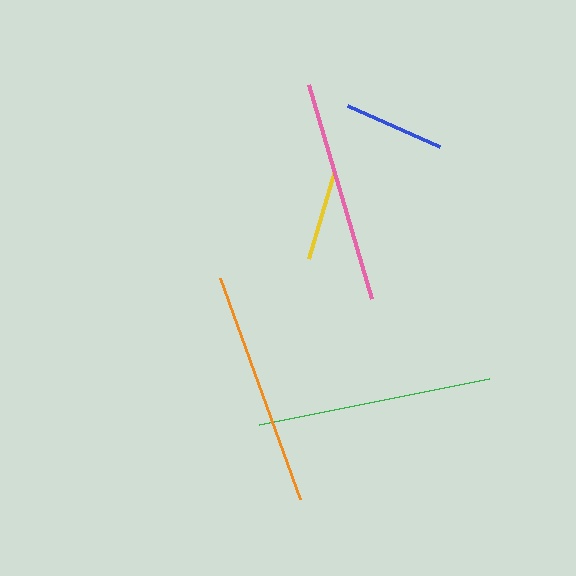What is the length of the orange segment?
The orange segment is approximately 235 pixels long.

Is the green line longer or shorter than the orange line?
The orange line is longer than the green line.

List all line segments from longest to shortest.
From longest to shortest: orange, green, pink, blue, yellow.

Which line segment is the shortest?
The yellow line is the shortest at approximately 92 pixels.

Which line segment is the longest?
The orange line is the longest at approximately 235 pixels.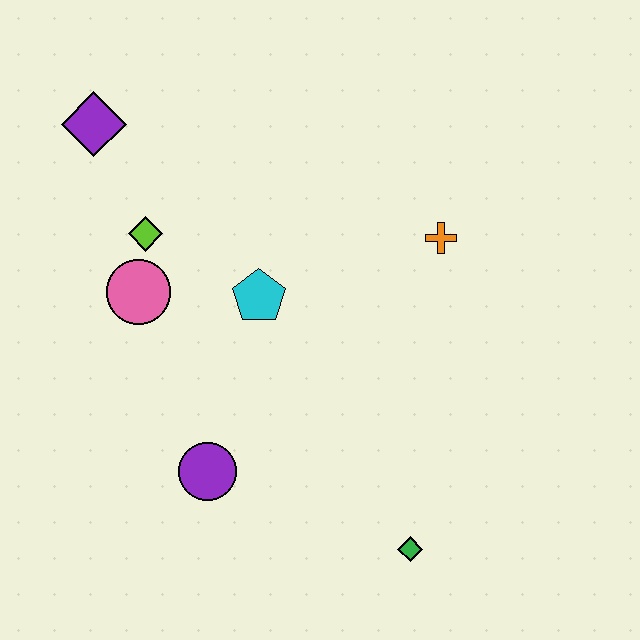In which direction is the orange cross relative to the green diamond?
The orange cross is above the green diamond.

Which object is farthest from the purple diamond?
The green diamond is farthest from the purple diamond.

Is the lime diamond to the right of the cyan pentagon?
No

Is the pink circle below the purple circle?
No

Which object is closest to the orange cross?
The cyan pentagon is closest to the orange cross.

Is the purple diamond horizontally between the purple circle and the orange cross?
No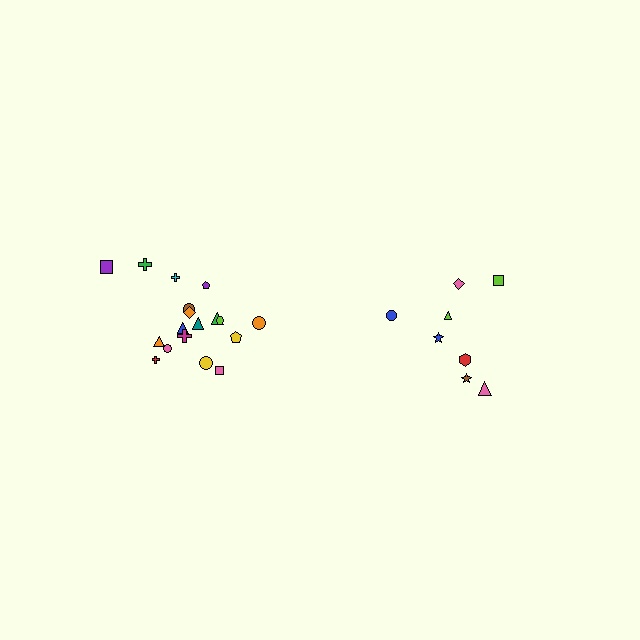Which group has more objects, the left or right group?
The left group.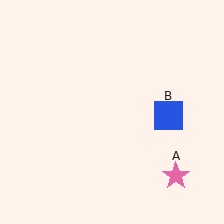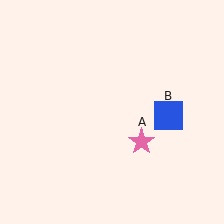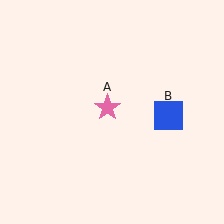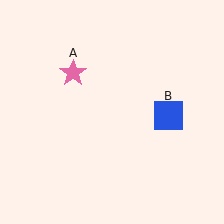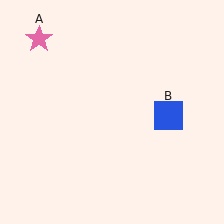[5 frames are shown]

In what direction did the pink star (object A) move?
The pink star (object A) moved up and to the left.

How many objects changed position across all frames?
1 object changed position: pink star (object A).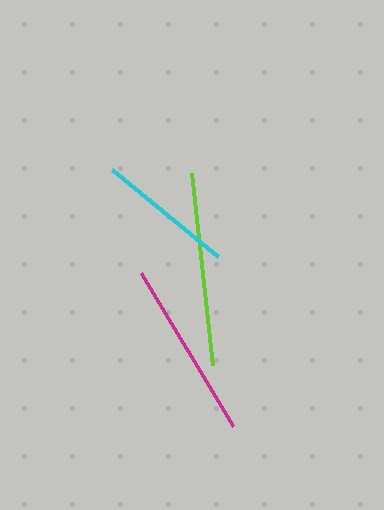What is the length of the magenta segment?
The magenta segment is approximately 178 pixels long.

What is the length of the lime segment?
The lime segment is approximately 193 pixels long.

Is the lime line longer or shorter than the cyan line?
The lime line is longer than the cyan line.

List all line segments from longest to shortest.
From longest to shortest: lime, magenta, cyan.